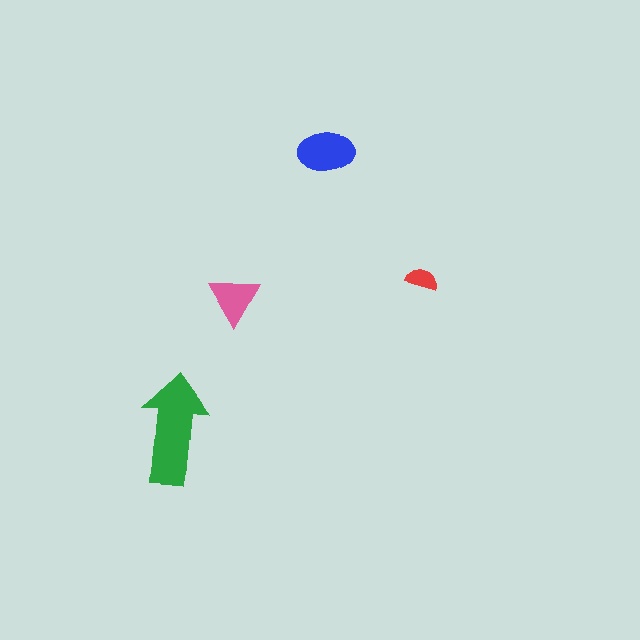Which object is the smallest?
The red semicircle.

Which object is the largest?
The green arrow.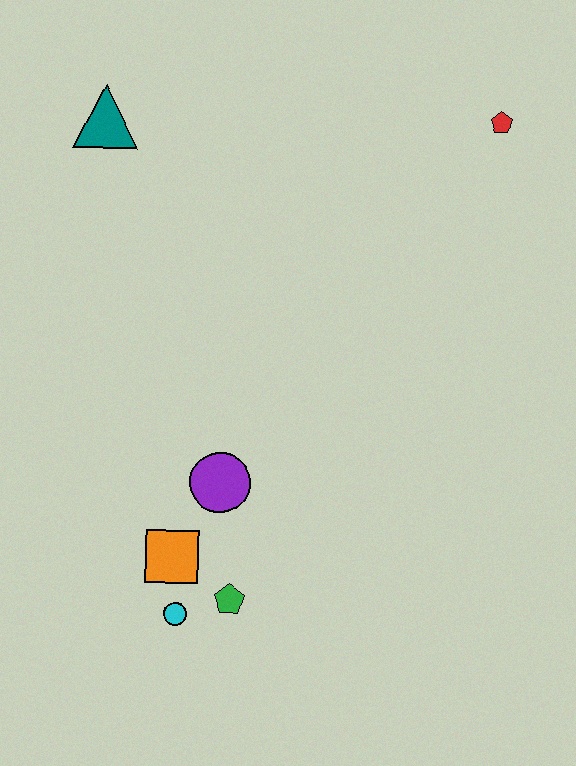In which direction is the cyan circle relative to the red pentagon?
The cyan circle is below the red pentagon.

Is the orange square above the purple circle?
No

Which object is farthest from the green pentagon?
The red pentagon is farthest from the green pentagon.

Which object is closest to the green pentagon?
The cyan circle is closest to the green pentagon.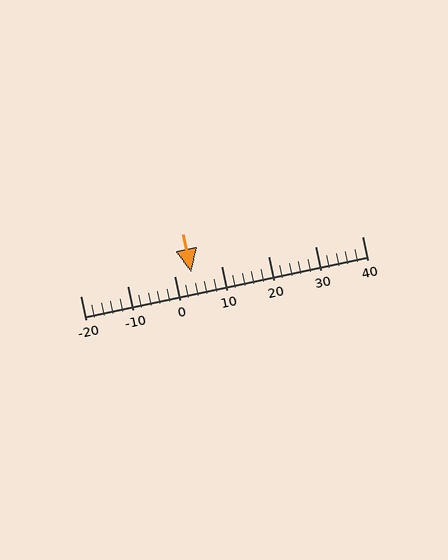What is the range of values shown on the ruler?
The ruler shows values from -20 to 40.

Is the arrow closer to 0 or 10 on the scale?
The arrow is closer to 0.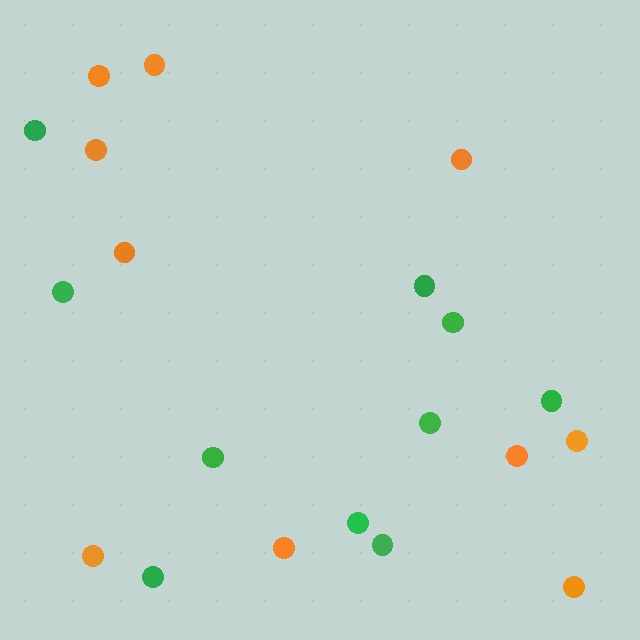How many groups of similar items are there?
There are 2 groups: one group of orange circles (10) and one group of green circles (10).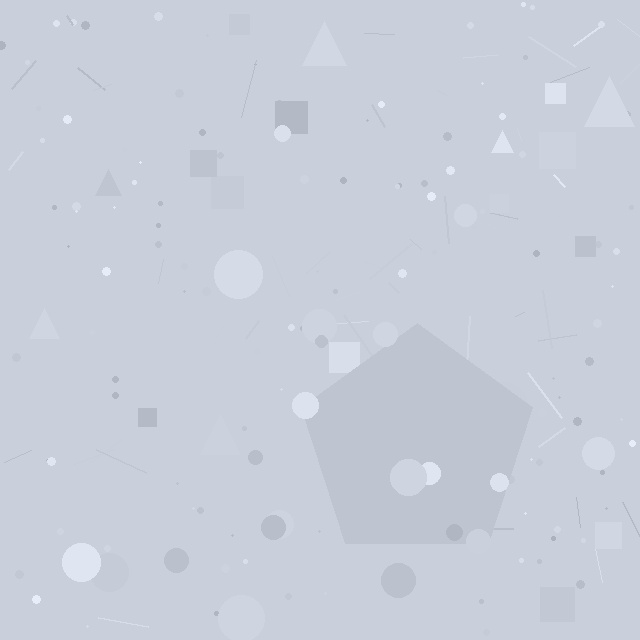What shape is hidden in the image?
A pentagon is hidden in the image.